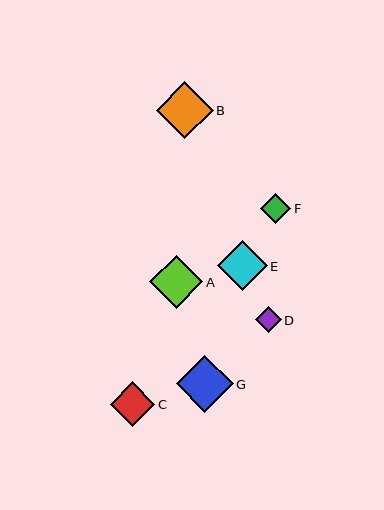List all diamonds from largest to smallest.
From largest to smallest: B, G, A, E, C, F, D.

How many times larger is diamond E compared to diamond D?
Diamond E is approximately 2.0 times the size of diamond D.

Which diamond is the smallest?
Diamond D is the smallest with a size of approximately 25 pixels.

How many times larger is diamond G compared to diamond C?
Diamond G is approximately 1.3 times the size of diamond C.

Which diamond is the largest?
Diamond B is the largest with a size of approximately 57 pixels.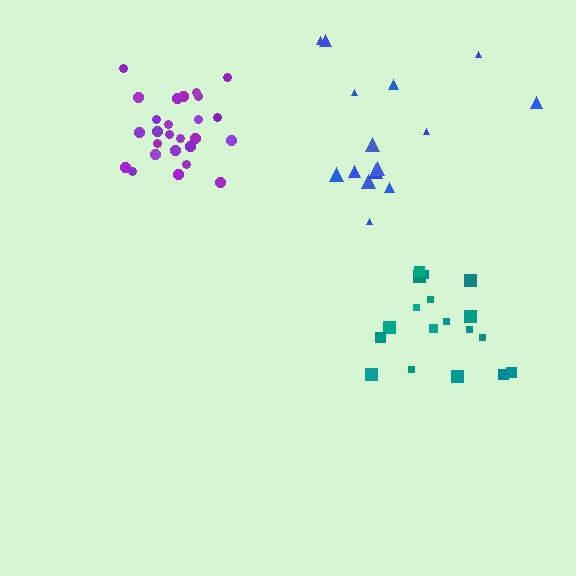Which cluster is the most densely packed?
Purple.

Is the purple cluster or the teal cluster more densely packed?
Purple.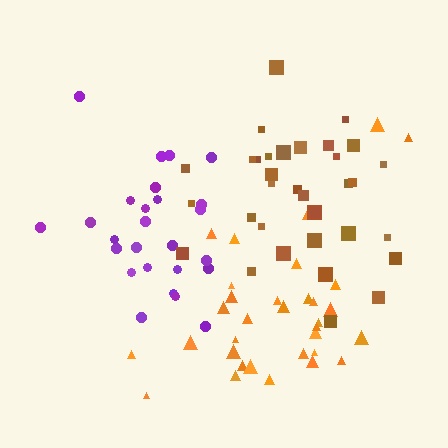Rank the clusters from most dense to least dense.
brown, purple, orange.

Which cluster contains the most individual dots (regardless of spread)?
Brown (34).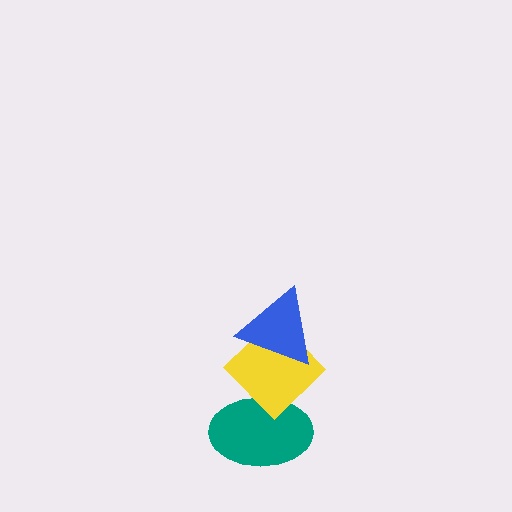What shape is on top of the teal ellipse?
The yellow diamond is on top of the teal ellipse.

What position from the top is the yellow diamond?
The yellow diamond is 2nd from the top.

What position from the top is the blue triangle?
The blue triangle is 1st from the top.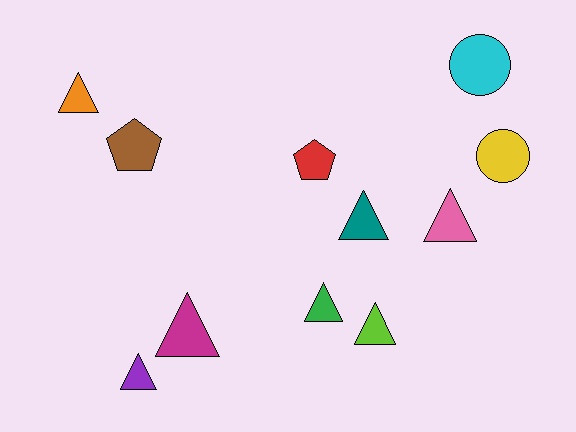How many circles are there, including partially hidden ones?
There are 2 circles.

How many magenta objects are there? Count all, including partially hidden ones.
There is 1 magenta object.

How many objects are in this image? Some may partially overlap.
There are 11 objects.